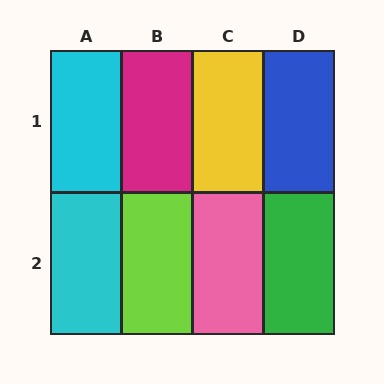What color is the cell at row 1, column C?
Yellow.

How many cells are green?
1 cell is green.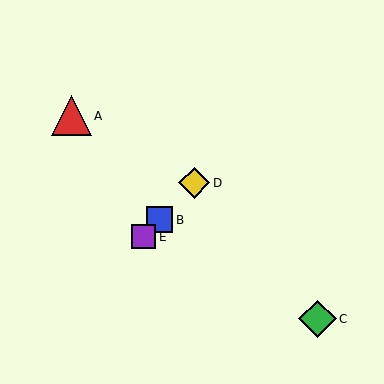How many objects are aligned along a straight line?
3 objects (B, D, E) are aligned along a straight line.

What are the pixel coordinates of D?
Object D is at (194, 183).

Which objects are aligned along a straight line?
Objects B, D, E are aligned along a straight line.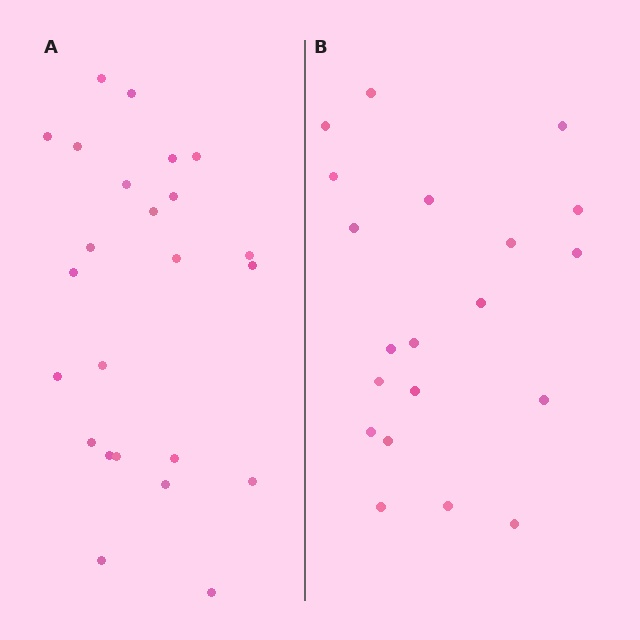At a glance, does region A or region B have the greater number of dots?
Region A (the left region) has more dots.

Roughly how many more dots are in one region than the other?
Region A has about 4 more dots than region B.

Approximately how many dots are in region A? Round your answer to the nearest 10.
About 20 dots. (The exact count is 24, which rounds to 20.)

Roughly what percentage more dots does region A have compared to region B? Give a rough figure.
About 20% more.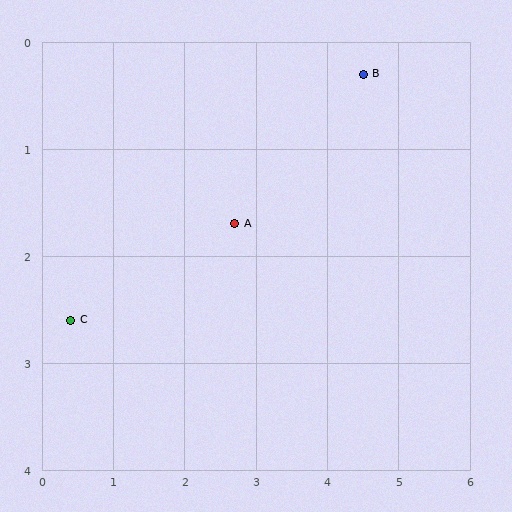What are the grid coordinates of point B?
Point B is at approximately (4.5, 0.3).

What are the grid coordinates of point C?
Point C is at approximately (0.4, 2.6).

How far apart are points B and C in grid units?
Points B and C are about 4.7 grid units apart.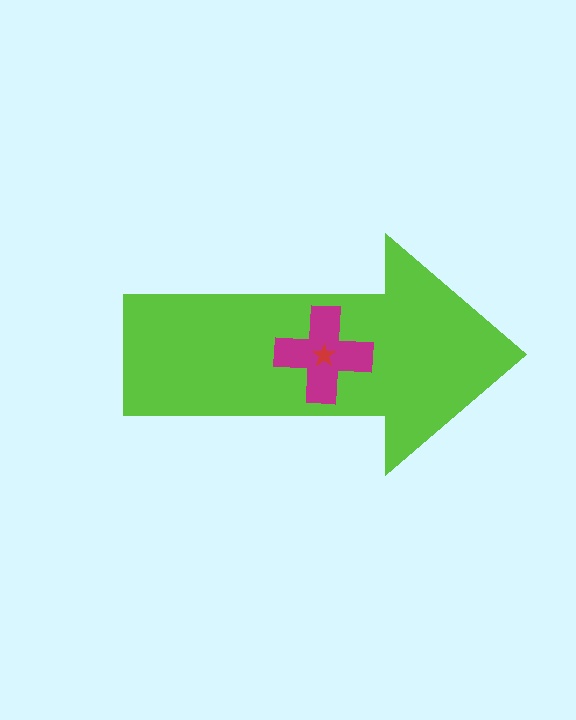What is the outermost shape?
The lime arrow.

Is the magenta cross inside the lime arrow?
Yes.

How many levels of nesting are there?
3.